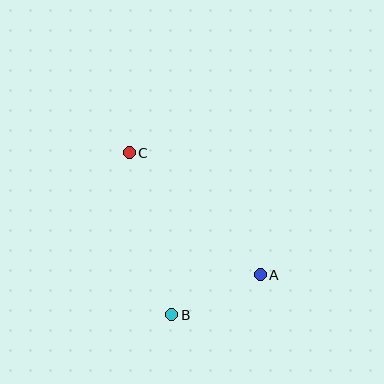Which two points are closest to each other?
Points A and B are closest to each other.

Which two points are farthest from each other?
Points A and C are farthest from each other.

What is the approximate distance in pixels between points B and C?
The distance between B and C is approximately 167 pixels.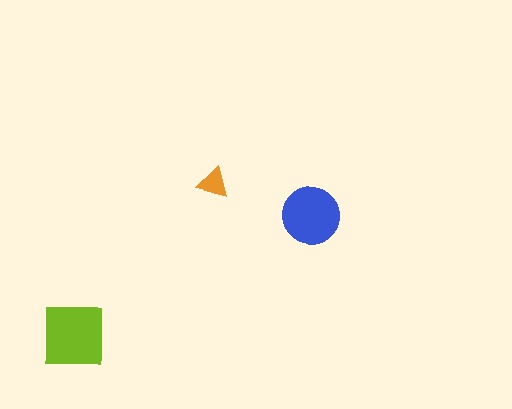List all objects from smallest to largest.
The orange triangle, the blue circle, the lime square.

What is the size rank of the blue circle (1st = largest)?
2nd.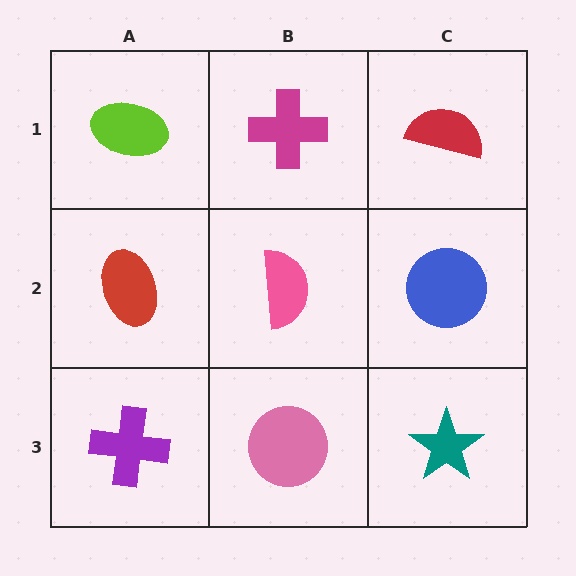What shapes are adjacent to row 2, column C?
A red semicircle (row 1, column C), a teal star (row 3, column C), a pink semicircle (row 2, column B).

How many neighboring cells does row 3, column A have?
2.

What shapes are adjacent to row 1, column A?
A red ellipse (row 2, column A), a magenta cross (row 1, column B).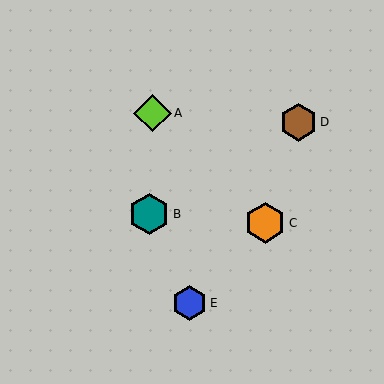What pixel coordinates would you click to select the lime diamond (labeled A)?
Click at (152, 113) to select the lime diamond A.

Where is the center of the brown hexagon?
The center of the brown hexagon is at (299, 122).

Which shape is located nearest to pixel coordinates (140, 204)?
The teal hexagon (labeled B) at (149, 214) is nearest to that location.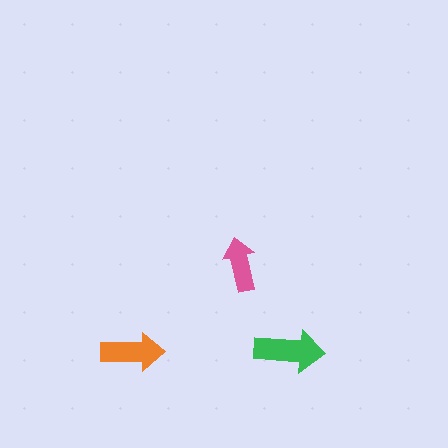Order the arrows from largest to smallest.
the green one, the orange one, the pink one.